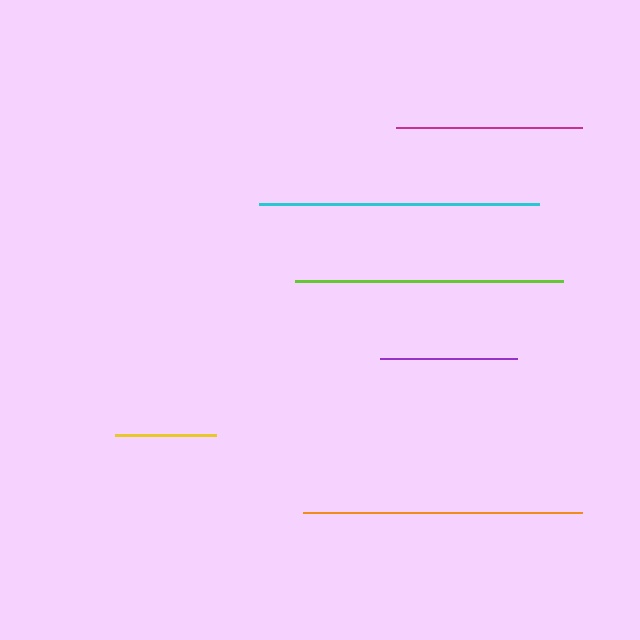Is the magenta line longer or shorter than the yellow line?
The magenta line is longer than the yellow line.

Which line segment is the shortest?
The yellow line is the shortest at approximately 101 pixels.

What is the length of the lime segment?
The lime segment is approximately 268 pixels long.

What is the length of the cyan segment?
The cyan segment is approximately 281 pixels long.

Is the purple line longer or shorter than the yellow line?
The purple line is longer than the yellow line.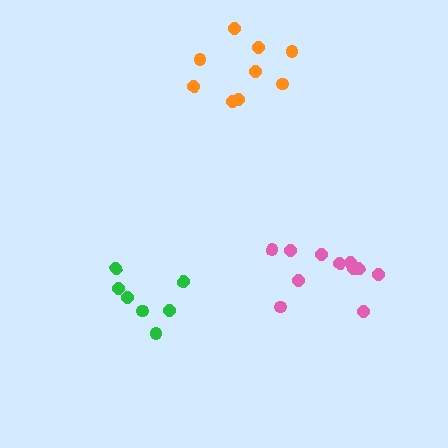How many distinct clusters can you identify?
There are 3 distinct clusters.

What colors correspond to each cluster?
The clusters are colored: orange, green, pink.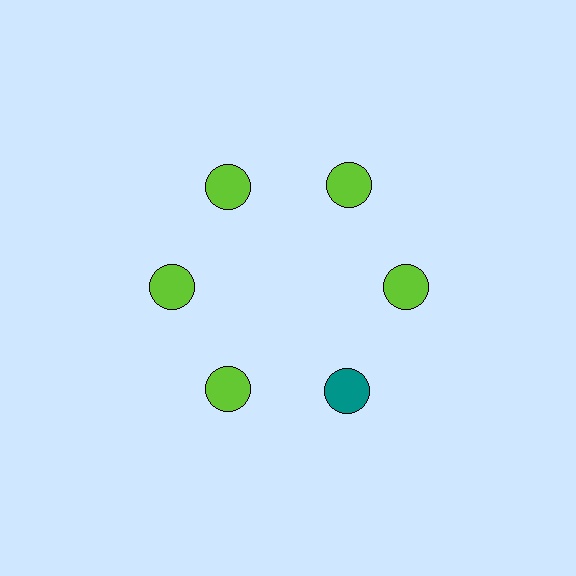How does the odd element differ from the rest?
It has a different color: teal instead of lime.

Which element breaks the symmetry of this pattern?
The teal circle at roughly the 5 o'clock position breaks the symmetry. All other shapes are lime circles.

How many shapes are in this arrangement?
There are 6 shapes arranged in a ring pattern.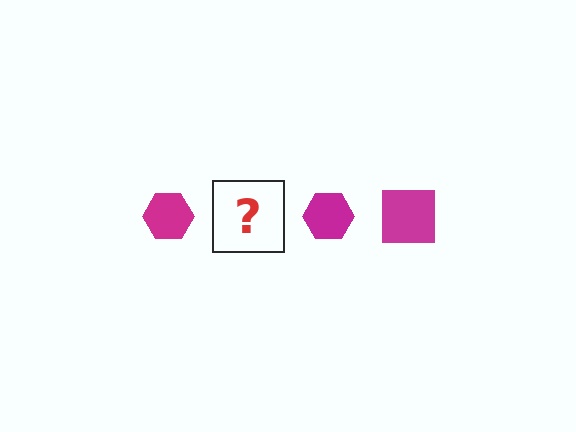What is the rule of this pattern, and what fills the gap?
The rule is that the pattern cycles through hexagon, square shapes in magenta. The gap should be filled with a magenta square.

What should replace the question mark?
The question mark should be replaced with a magenta square.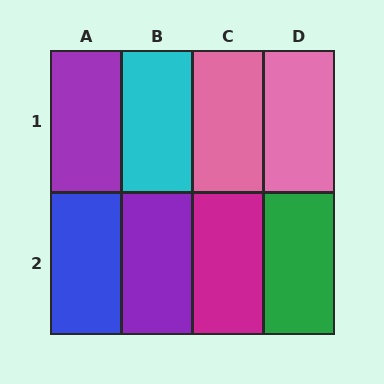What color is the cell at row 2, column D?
Green.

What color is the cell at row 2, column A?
Blue.